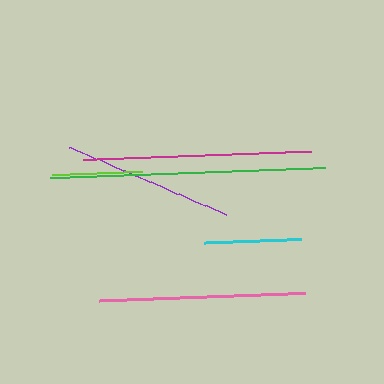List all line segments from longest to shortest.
From longest to shortest: green, magenta, pink, purple, cyan, lime.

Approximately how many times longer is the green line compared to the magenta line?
The green line is approximately 1.2 times the length of the magenta line.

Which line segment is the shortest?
The lime line is the shortest at approximately 90 pixels.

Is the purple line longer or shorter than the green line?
The green line is longer than the purple line.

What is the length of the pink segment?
The pink segment is approximately 206 pixels long.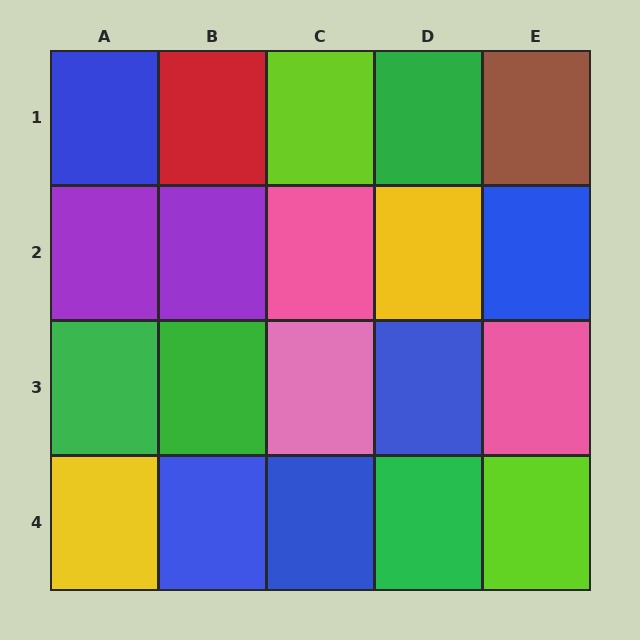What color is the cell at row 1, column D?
Green.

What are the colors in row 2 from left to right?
Purple, purple, pink, yellow, blue.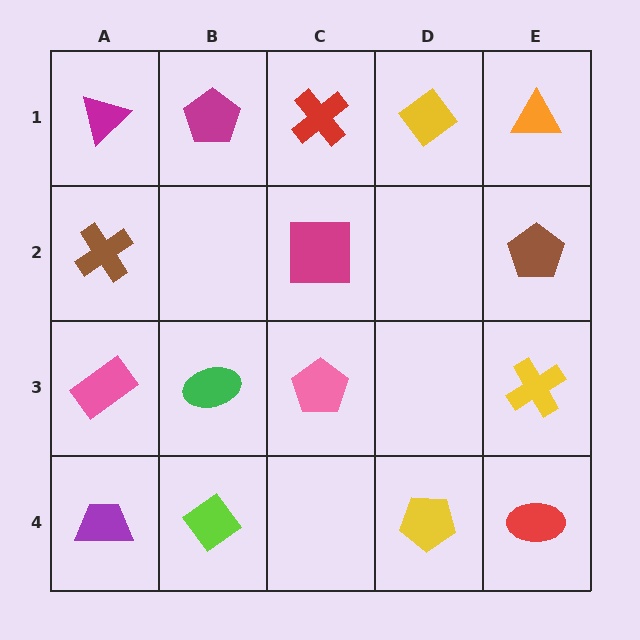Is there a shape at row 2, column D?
No, that cell is empty.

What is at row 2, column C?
A magenta square.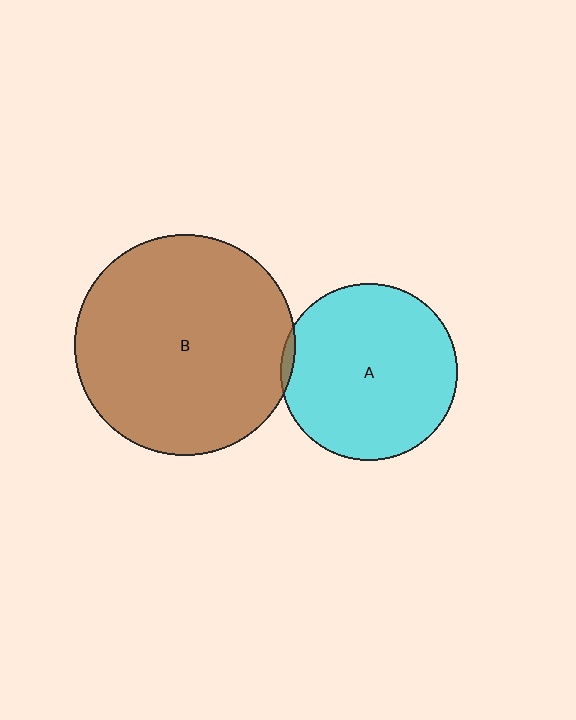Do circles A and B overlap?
Yes.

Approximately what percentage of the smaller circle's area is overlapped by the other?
Approximately 5%.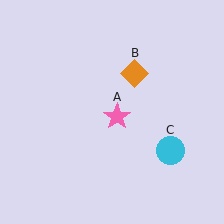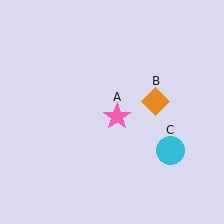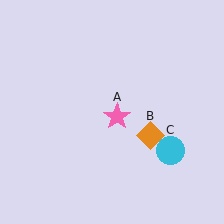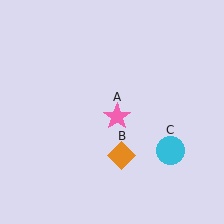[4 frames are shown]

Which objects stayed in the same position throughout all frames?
Pink star (object A) and cyan circle (object C) remained stationary.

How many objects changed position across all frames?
1 object changed position: orange diamond (object B).